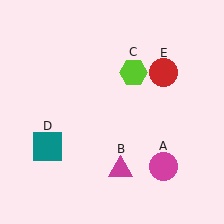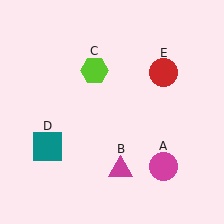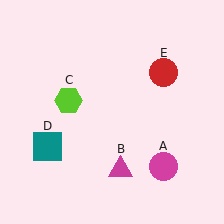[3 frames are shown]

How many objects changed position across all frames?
1 object changed position: lime hexagon (object C).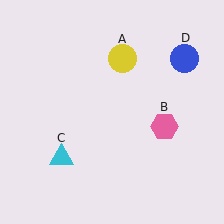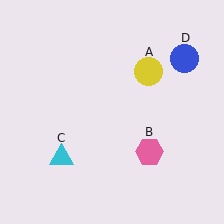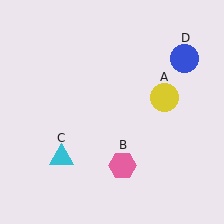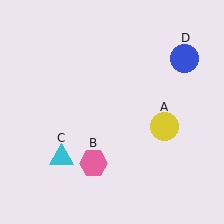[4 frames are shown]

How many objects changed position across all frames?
2 objects changed position: yellow circle (object A), pink hexagon (object B).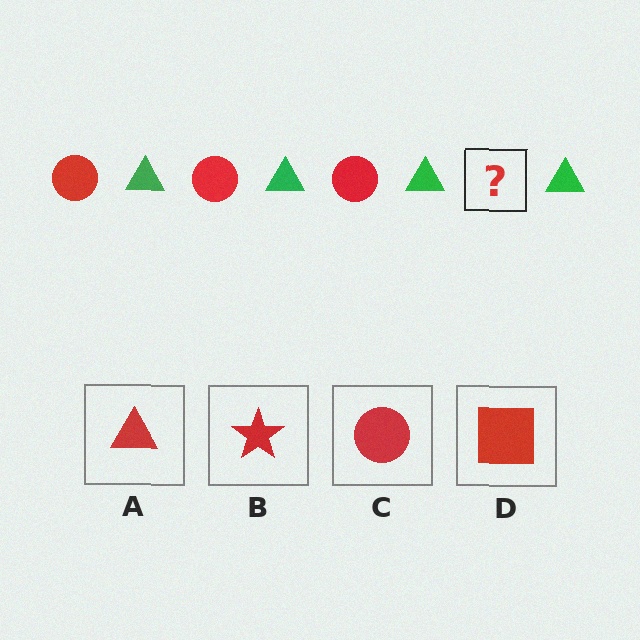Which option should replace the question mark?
Option C.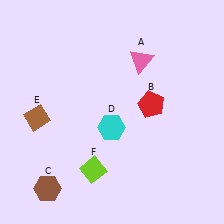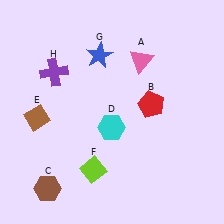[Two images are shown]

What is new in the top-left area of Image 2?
A blue star (G) was added in the top-left area of Image 2.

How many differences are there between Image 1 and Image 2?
There are 2 differences between the two images.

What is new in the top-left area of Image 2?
A purple cross (H) was added in the top-left area of Image 2.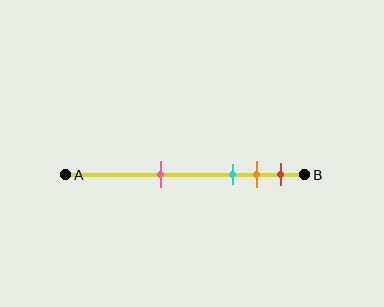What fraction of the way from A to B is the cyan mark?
The cyan mark is approximately 70% (0.7) of the way from A to B.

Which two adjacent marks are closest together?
The orange and red marks are the closest adjacent pair.